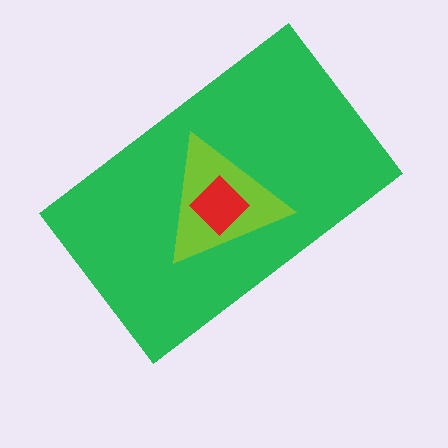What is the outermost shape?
The green rectangle.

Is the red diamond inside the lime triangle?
Yes.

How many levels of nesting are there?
3.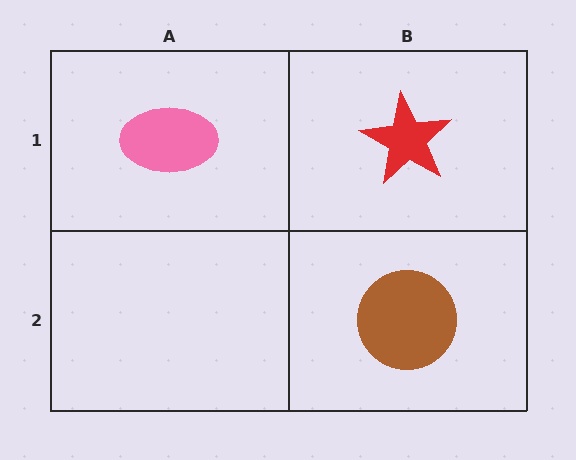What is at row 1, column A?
A pink ellipse.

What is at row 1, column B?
A red star.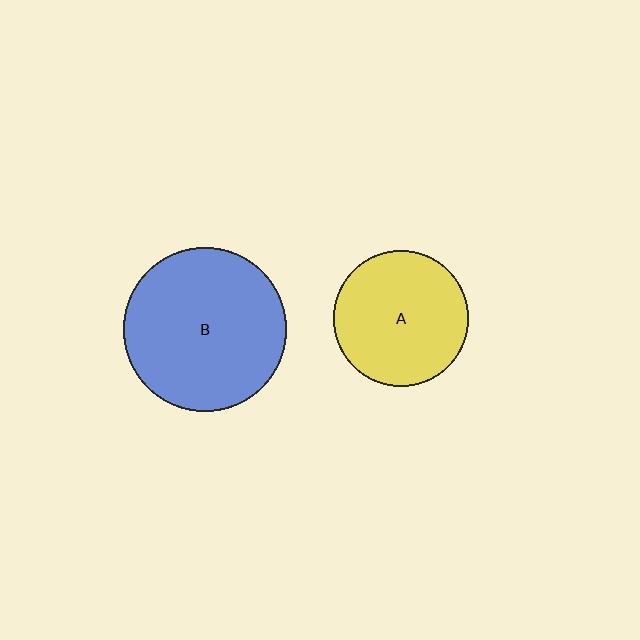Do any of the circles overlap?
No, none of the circles overlap.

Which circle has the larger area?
Circle B (blue).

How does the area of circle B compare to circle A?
Approximately 1.5 times.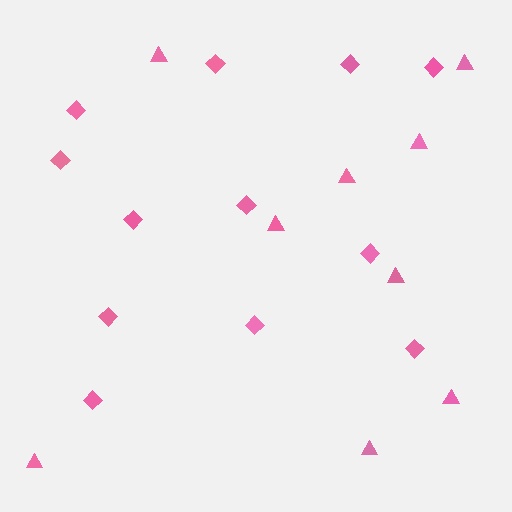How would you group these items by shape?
There are 2 groups: one group of diamonds (12) and one group of triangles (9).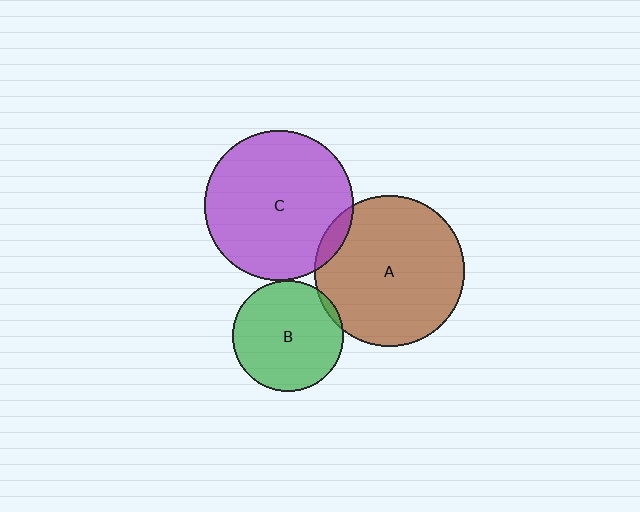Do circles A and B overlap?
Yes.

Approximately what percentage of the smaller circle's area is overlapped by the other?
Approximately 5%.